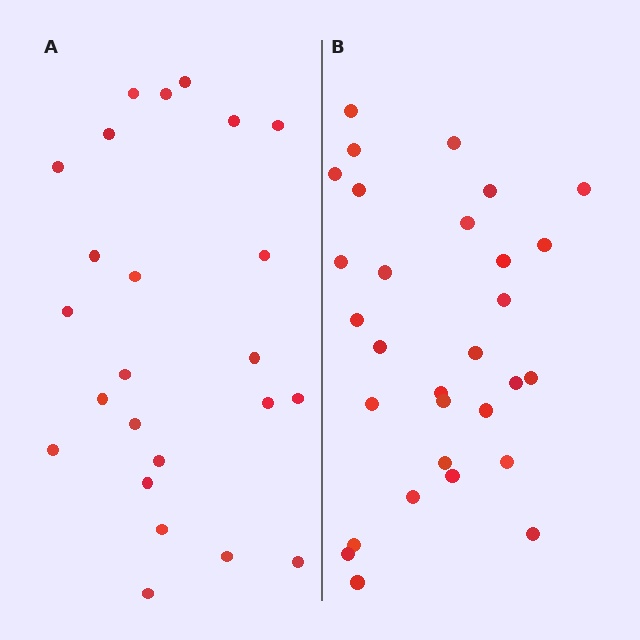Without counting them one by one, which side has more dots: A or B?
Region B (the right region) has more dots.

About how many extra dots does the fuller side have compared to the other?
Region B has about 6 more dots than region A.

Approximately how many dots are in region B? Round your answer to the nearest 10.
About 30 dots.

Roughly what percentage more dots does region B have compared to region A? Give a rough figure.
About 25% more.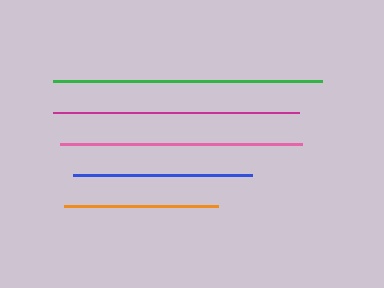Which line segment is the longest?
The green line is the longest at approximately 269 pixels.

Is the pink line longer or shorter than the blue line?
The pink line is longer than the blue line.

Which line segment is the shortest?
The orange line is the shortest at approximately 154 pixels.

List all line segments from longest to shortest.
From longest to shortest: green, magenta, pink, blue, orange.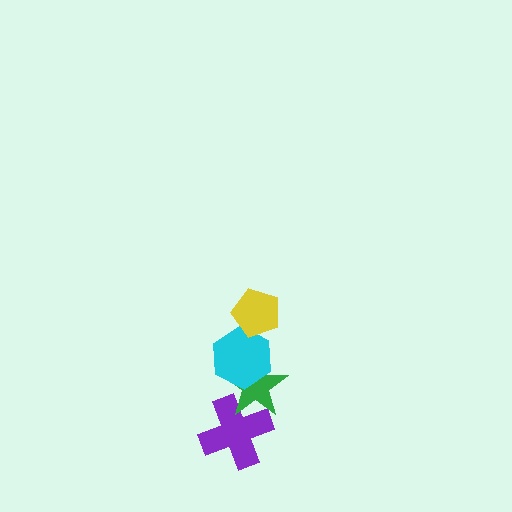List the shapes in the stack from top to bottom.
From top to bottom: the yellow pentagon, the cyan hexagon, the green star, the purple cross.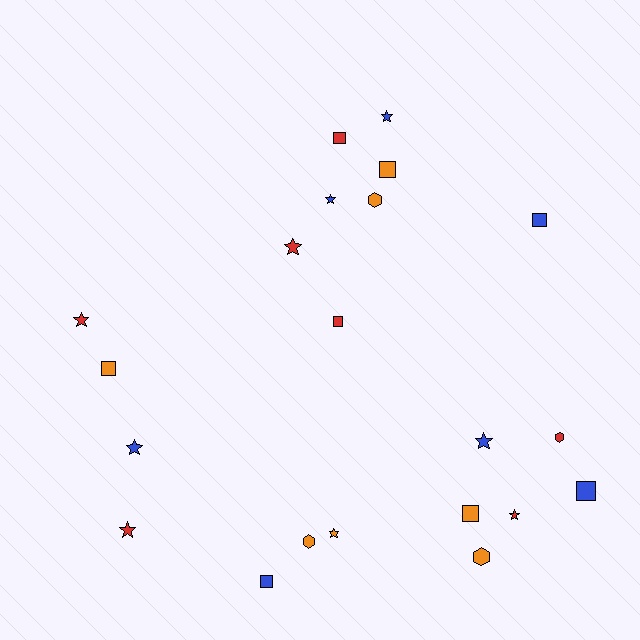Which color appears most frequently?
Blue, with 7 objects.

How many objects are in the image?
There are 21 objects.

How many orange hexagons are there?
There are 3 orange hexagons.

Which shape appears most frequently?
Star, with 9 objects.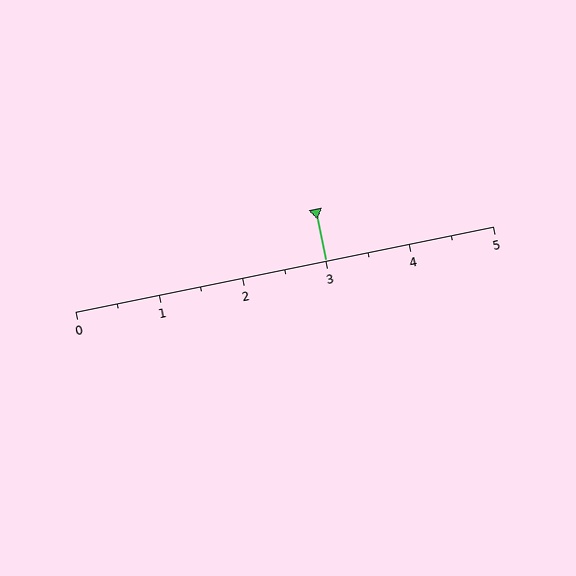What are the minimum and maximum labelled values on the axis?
The axis runs from 0 to 5.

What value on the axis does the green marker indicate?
The marker indicates approximately 3.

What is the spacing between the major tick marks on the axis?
The major ticks are spaced 1 apart.